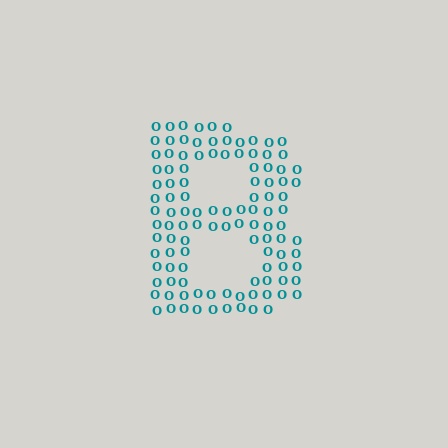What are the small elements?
The small elements are letter O's.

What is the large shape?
The large shape is the letter B.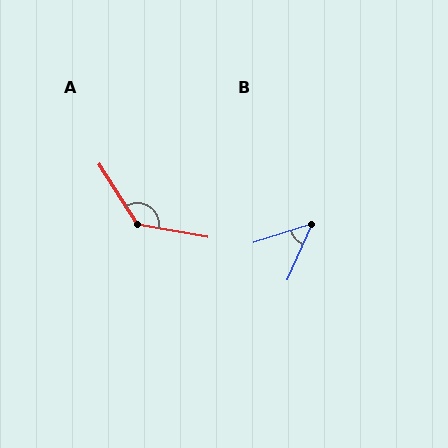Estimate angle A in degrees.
Approximately 133 degrees.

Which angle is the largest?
A, at approximately 133 degrees.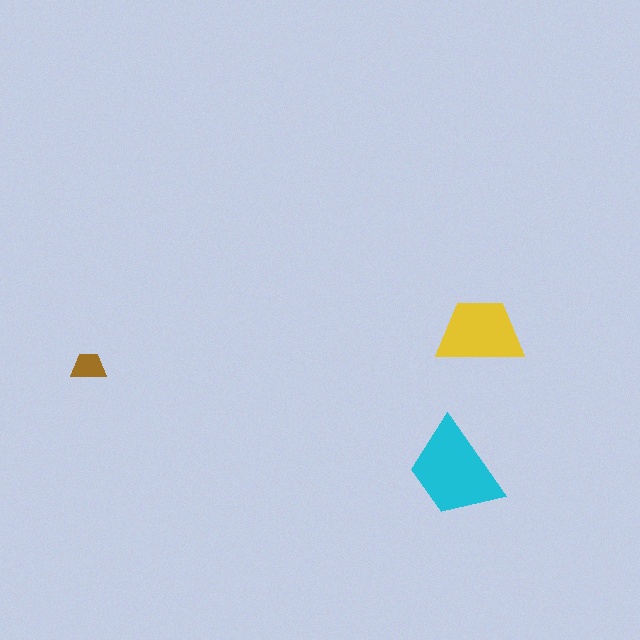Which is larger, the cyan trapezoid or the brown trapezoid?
The cyan one.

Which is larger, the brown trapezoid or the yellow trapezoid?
The yellow one.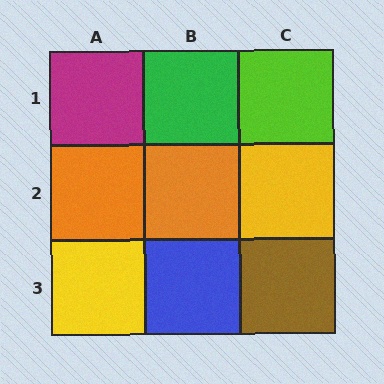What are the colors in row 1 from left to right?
Magenta, green, lime.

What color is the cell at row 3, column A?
Yellow.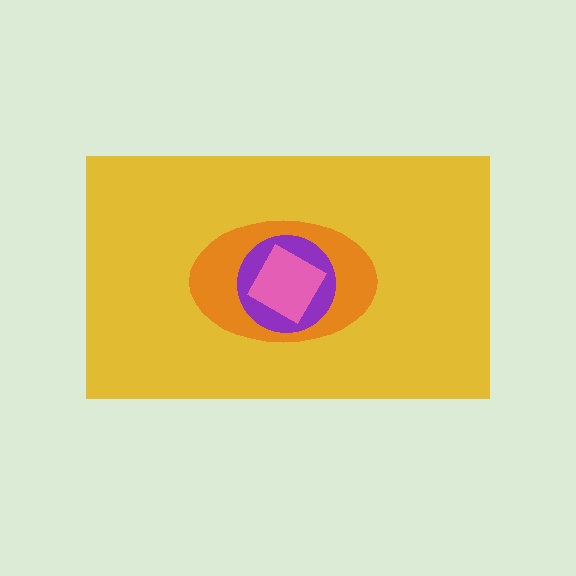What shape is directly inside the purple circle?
The pink diamond.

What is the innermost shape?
The pink diamond.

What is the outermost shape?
The yellow rectangle.